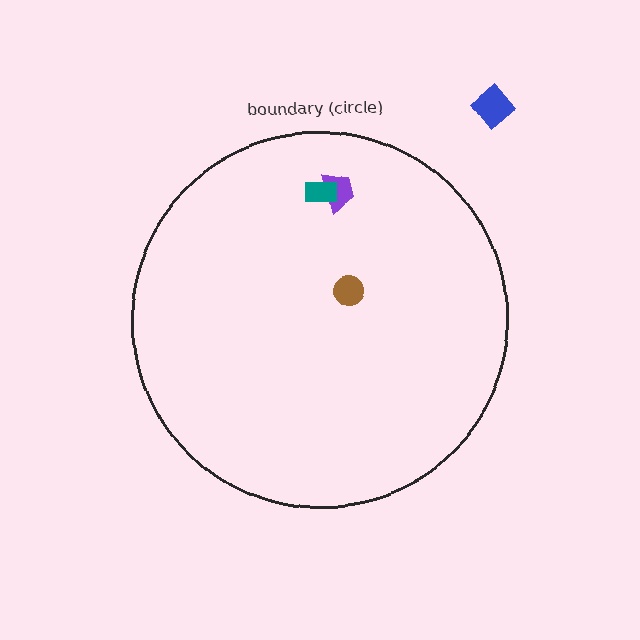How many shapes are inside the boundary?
3 inside, 1 outside.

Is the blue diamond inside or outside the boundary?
Outside.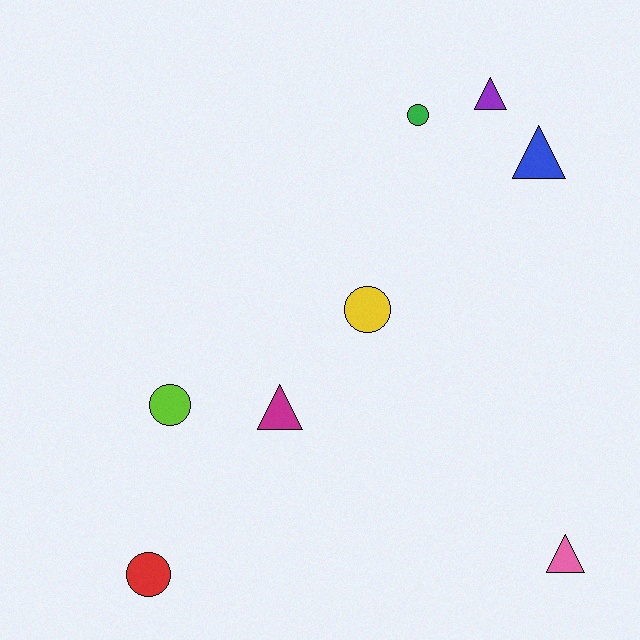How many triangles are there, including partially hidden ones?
There are 4 triangles.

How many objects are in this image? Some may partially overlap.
There are 8 objects.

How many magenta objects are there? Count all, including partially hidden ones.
There is 1 magenta object.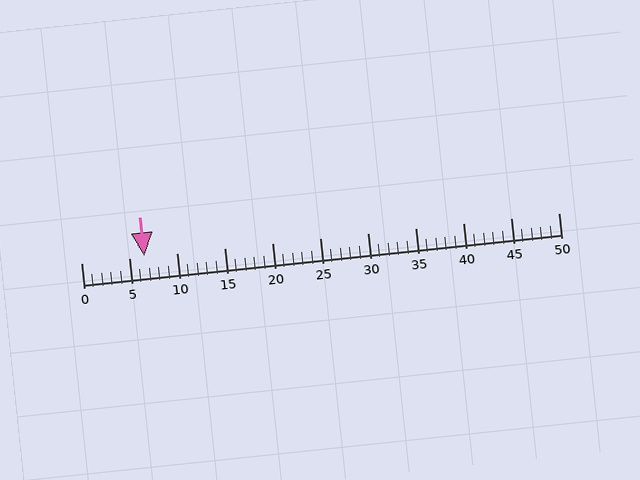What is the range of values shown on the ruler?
The ruler shows values from 0 to 50.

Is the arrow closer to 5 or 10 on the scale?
The arrow is closer to 5.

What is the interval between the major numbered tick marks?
The major tick marks are spaced 5 units apart.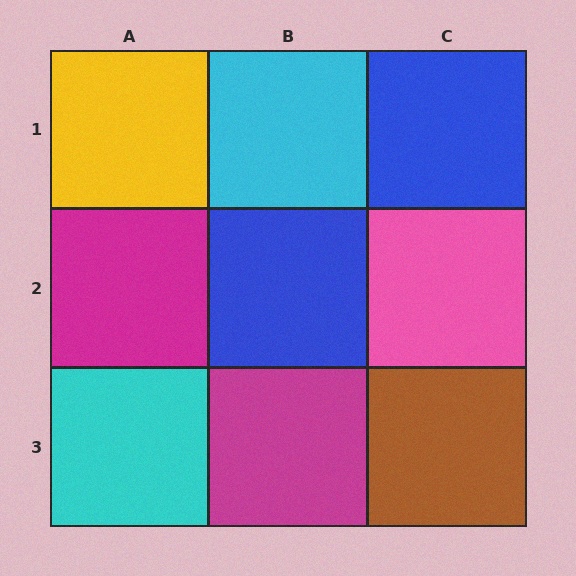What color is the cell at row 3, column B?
Magenta.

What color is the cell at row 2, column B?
Blue.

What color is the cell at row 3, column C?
Brown.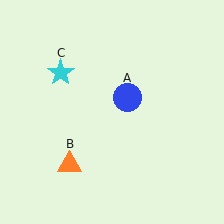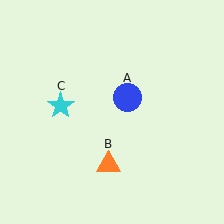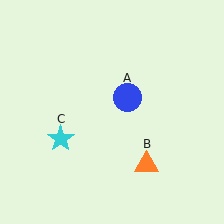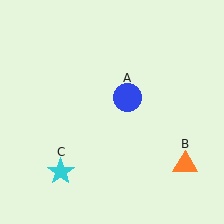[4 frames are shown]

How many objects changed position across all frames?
2 objects changed position: orange triangle (object B), cyan star (object C).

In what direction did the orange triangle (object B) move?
The orange triangle (object B) moved right.